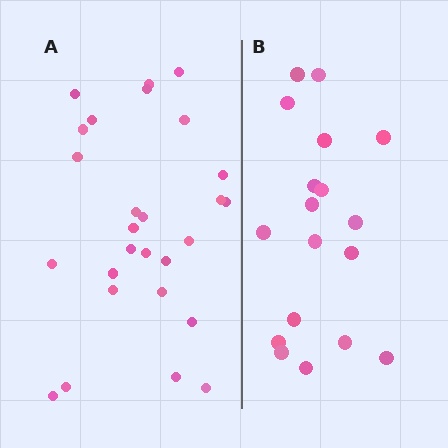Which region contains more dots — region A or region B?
Region A (the left region) has more dots.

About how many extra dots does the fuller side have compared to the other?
Region A has roughly 8 or so more dots than region B.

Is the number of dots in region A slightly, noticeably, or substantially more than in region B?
Region A has substantially more. The ratio is roughly 1.5 to 1.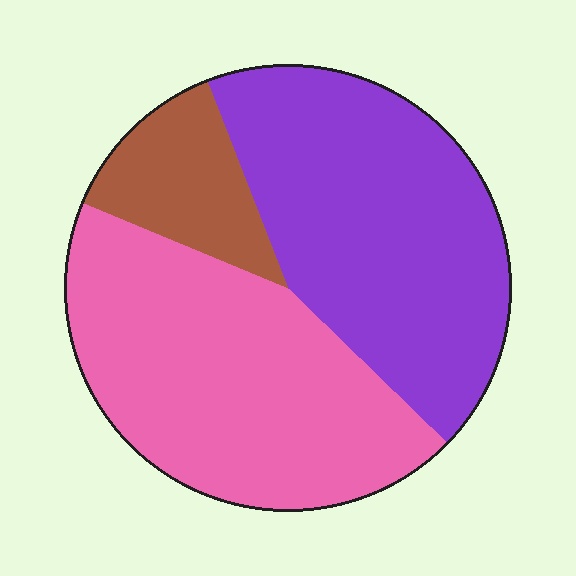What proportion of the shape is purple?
Purple covers about 45% of the shape.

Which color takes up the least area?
Brown, at roughly 15%.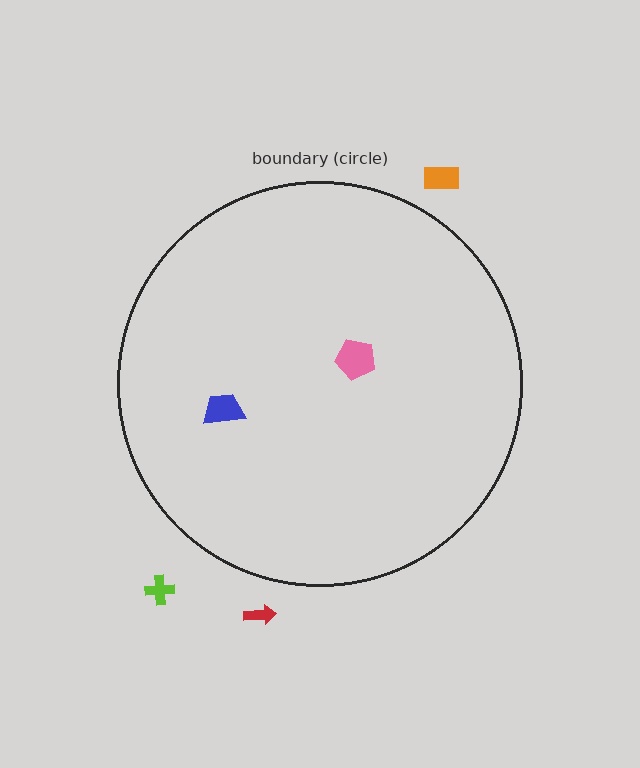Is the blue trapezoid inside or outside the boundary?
Inside.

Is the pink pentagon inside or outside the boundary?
Inside.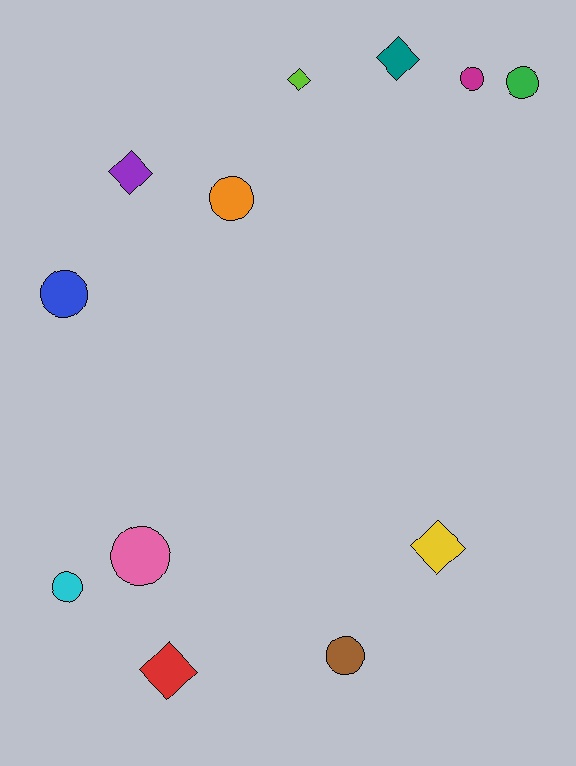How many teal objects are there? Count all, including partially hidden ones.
There is 1 teal object.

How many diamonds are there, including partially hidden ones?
There are 5 diamonds.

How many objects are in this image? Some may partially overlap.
There are 12 objects.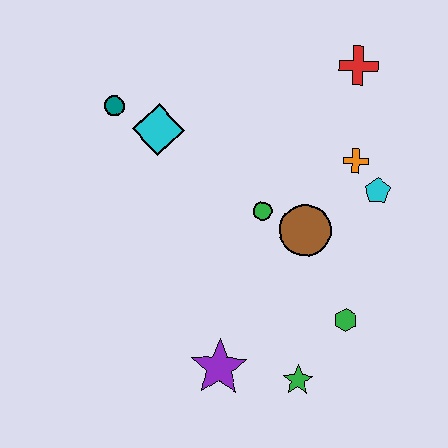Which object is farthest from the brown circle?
The teal circle is farthest from the brown circle.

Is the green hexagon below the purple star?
No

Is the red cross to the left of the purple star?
No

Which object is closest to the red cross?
The orange cross is closest to the red cross.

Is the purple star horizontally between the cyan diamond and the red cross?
Yes